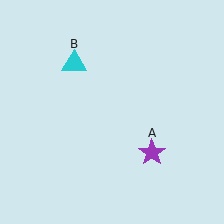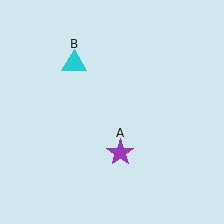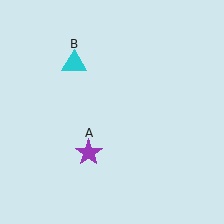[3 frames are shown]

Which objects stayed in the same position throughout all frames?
Cyan triangle (object B) remained stationary.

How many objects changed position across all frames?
1 object changed position: purple star (object A).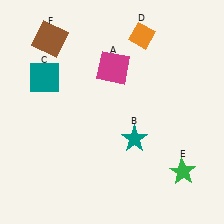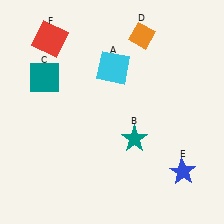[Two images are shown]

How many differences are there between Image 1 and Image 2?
There are 3 differences between the two images.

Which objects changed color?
A changed from magenta to cyan. E changed from green to blue. F changed from brown to red.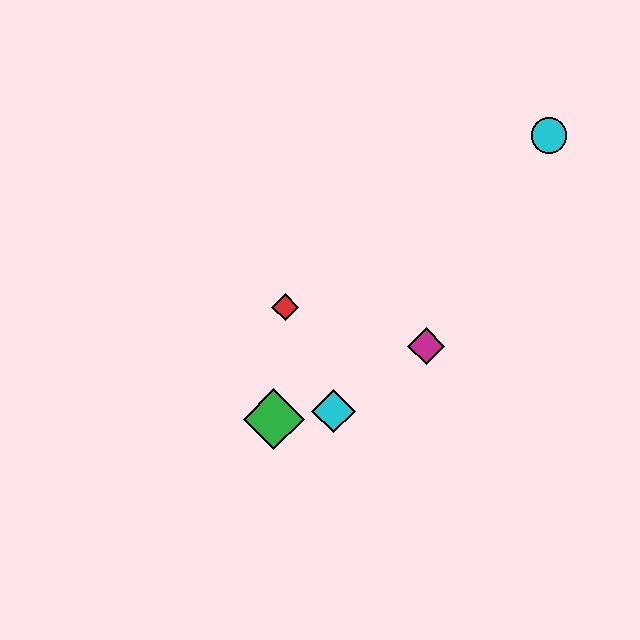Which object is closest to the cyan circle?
The magenta diamond is closest to the cyan circle.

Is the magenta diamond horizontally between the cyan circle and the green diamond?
Yes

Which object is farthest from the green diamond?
The cyan circle is farthest from the green diamond.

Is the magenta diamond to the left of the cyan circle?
Yes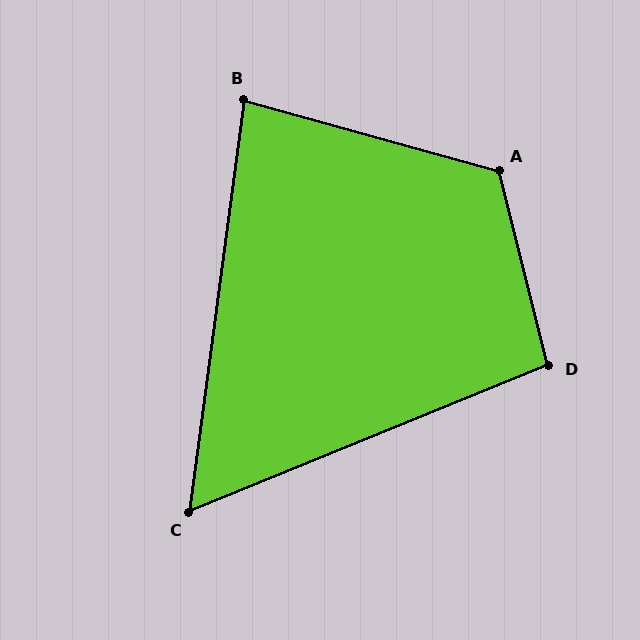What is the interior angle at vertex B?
Approximately 82 degrees (acute).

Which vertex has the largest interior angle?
A, at approximately 120 degrees.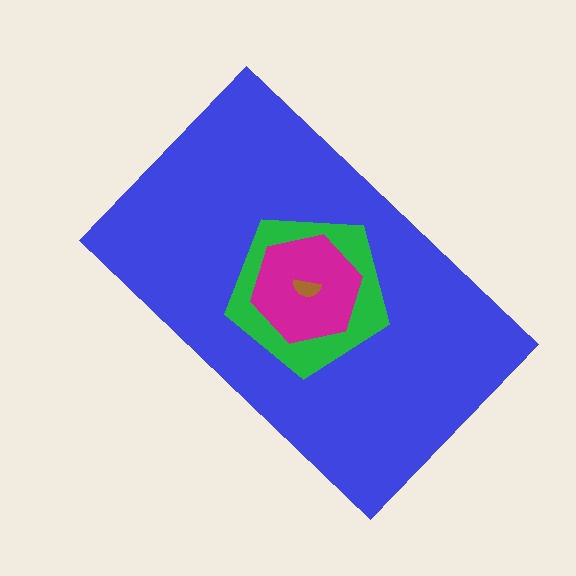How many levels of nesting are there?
4.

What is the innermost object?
The brown semicircle.